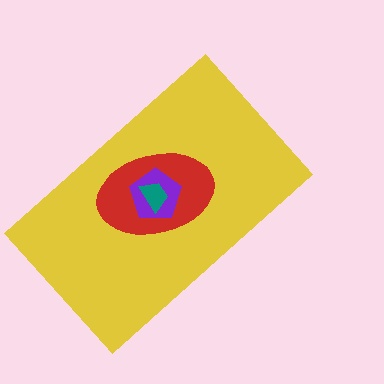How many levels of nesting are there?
4.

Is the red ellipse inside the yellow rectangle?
Yes.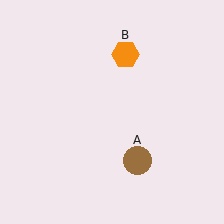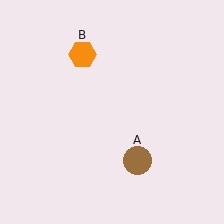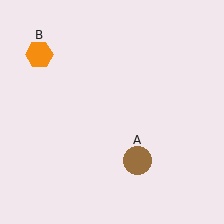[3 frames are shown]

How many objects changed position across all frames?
1 object changed position: orange hexagon (object B).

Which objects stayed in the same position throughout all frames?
Brown circle (object A) remained stationary.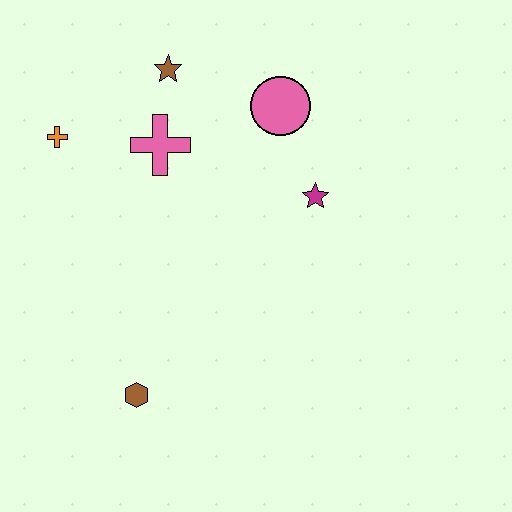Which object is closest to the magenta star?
The pink circle is closest to the magenta star.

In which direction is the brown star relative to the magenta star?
The brown star is to the left of the magenta star.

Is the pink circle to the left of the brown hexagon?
No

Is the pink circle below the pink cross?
No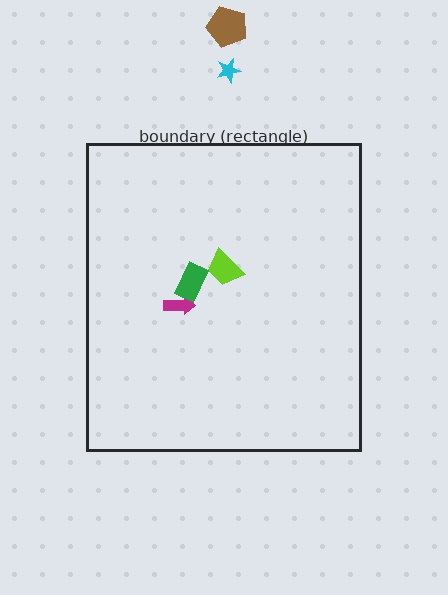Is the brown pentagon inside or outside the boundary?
Outside.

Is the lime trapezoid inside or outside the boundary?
Inside.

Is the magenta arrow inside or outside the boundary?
Inside.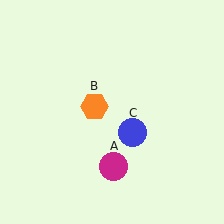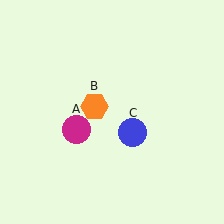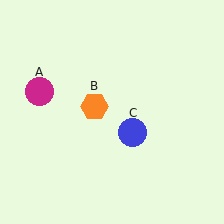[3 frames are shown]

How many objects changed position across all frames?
1 object changed position: magenta circle (object A).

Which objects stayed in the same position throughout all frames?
Orange hexagon (object B) and blue circle (object C) remained stationary.